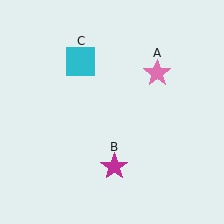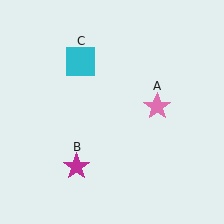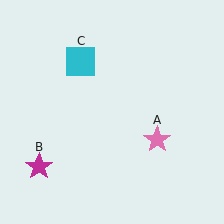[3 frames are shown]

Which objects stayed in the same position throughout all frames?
Cyan square (object C) remained stationary.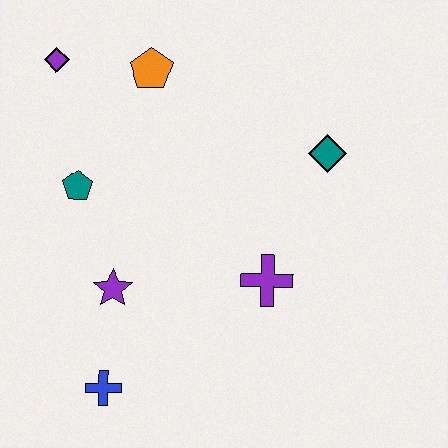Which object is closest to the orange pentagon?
The purple diamond is closest to the orange pentagon.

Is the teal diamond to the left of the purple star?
No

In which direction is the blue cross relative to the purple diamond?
The blue cross is below the purple diamond.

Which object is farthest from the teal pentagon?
The teal diamond is farthest from the teal pentagon.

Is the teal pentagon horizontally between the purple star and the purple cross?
No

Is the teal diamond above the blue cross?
Yes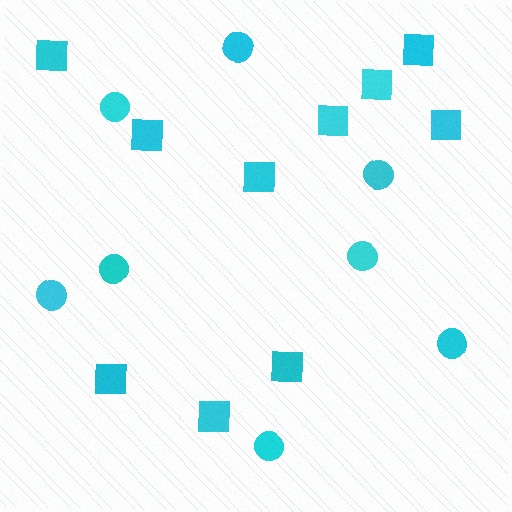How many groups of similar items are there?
There are 2 groups: one group of circles (8) and one group of squares (10).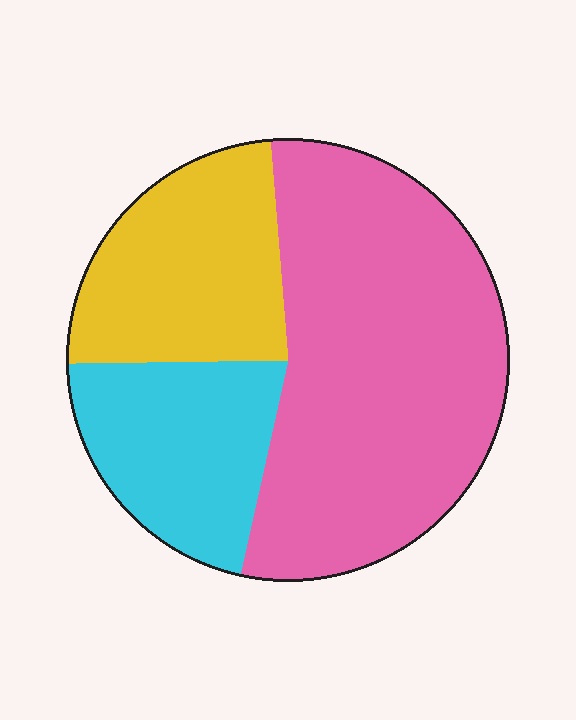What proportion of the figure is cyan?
Cyan takes up less than a quarter of the figure.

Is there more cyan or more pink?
Pink.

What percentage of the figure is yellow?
Yellow takes up about one quarter (1/4) of the figure.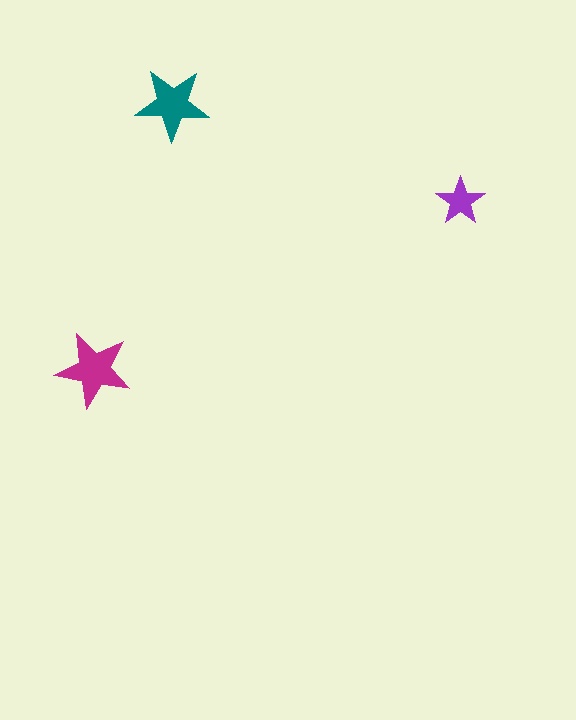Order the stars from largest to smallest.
the magenta one, the teal one, the purple one.